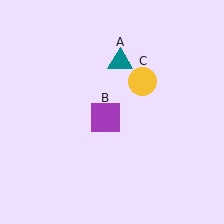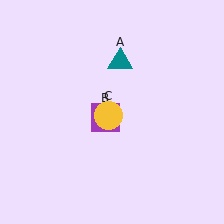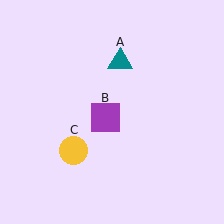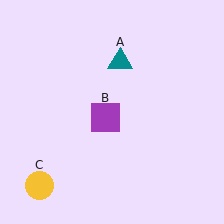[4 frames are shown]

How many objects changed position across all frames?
1 object changed position: yellow circle (object C).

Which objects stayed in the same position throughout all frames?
Teal triangle (object A) and purple square (object B) remained stationary.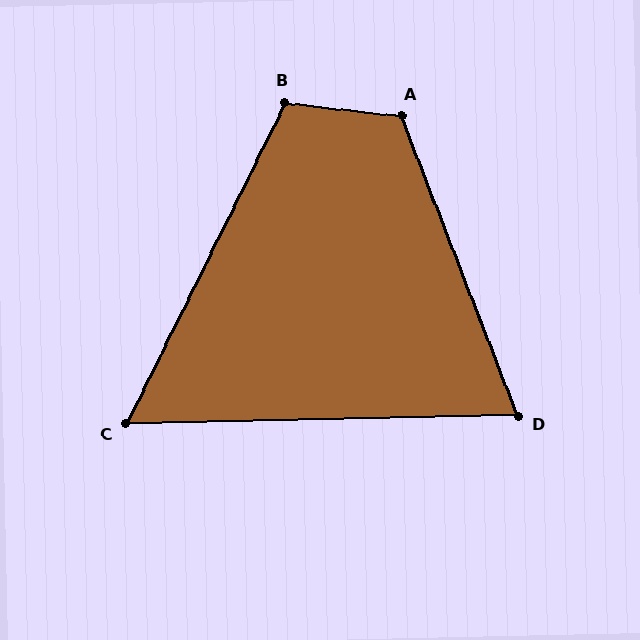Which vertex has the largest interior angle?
A, at approximately 118 degrees.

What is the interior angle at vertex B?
Approximately 110 degrees (obtuse).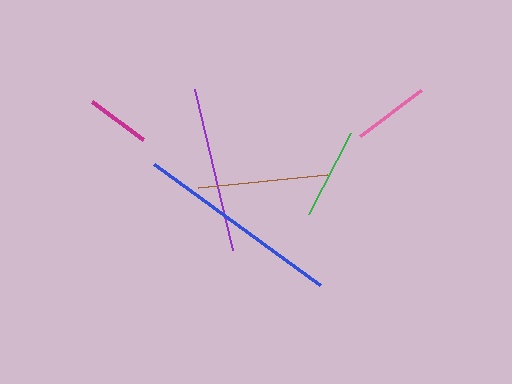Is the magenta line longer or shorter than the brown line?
The brown line is longer than the magenta line.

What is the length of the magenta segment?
The magenta segment is approximately 64 pixels long.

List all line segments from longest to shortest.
From longest to shortest: blue, purple, brown, green, pink, magenta.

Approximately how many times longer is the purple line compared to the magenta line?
The purple line is approximately 2.6 times the length of the magenta line.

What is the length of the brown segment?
The brown segment is approximately 130 pixels long.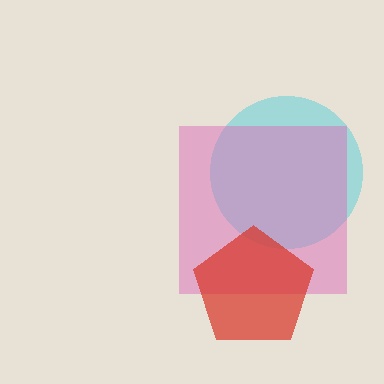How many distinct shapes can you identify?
There are 3 distinct shapes: a cyan circle, a pink square, a red pentagon.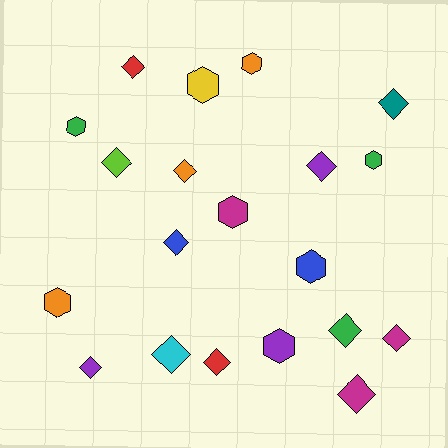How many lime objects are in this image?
There is 1 lime object.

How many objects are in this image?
There are 20 objects.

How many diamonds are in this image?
There are 12 diamonds.